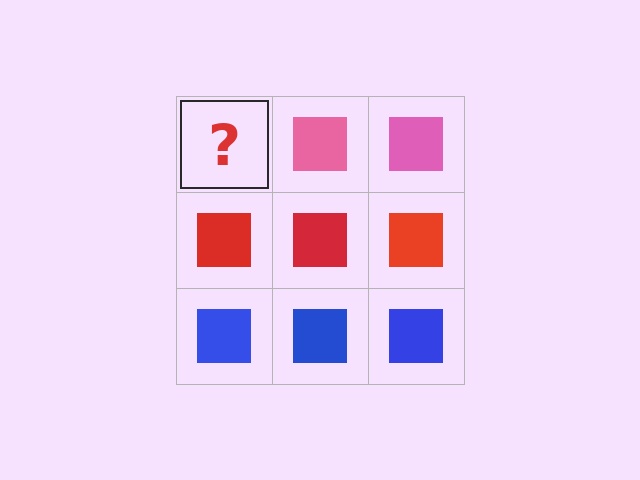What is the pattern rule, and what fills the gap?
The rule is that each row has a consistent color. The gap should be filled with a pink square.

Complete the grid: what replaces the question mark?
The question mark should be replaced with a pink square.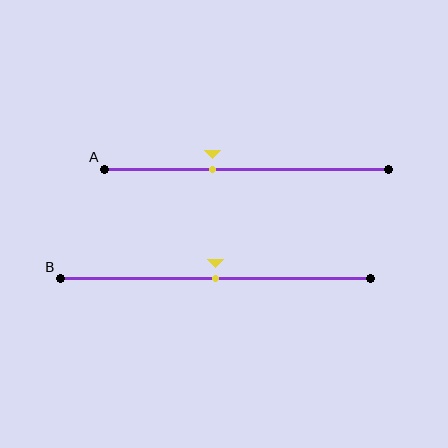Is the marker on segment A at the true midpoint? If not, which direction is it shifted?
No, the marker on segment A is shifted to the left by about 12% of the segment length.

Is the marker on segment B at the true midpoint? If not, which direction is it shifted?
Yes, the marker on segment B is at the true midpoint.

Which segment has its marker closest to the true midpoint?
Segment B has its marker closest to the true midpoint.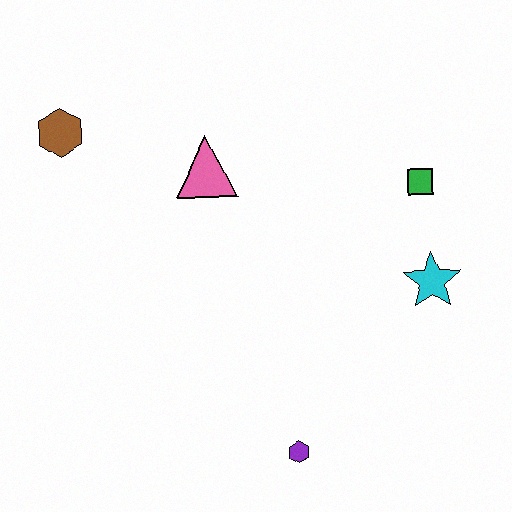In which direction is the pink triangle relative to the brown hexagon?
The pink triangle is to the right of the brown hexagon.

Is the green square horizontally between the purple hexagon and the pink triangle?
No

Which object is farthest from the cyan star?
The brown hexagon is farthest from the cyan star.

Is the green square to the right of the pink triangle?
Yes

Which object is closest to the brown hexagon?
The pink triangle is closest to the brown hexagon.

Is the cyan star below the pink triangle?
Yes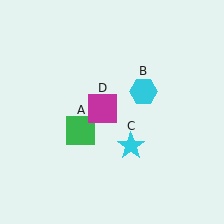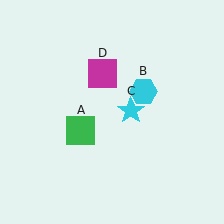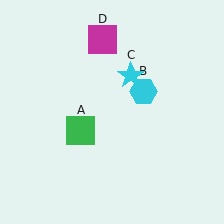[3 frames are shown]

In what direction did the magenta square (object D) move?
The magenta square (object D) moved up.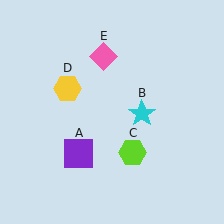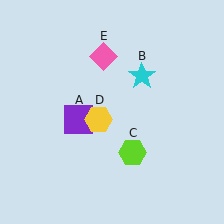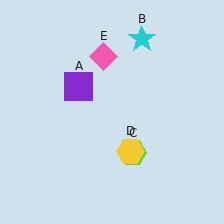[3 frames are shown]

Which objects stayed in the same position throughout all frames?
Lime hexagon (object C) and pink diamond (object E) remained stationary.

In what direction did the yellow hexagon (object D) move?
The yellow hexagon (object D) moved down and to the right.